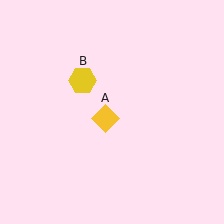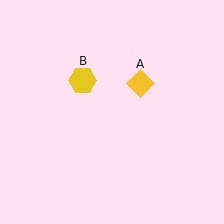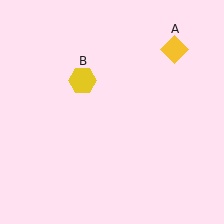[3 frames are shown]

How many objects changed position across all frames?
1 object changed position: yellow diamond (object A).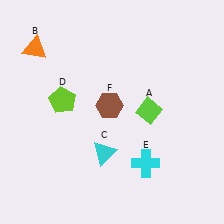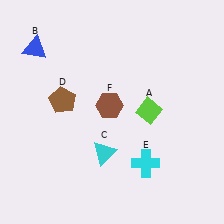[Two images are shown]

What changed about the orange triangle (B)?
In Image 1, B is orange. In Image 2, it changed to blue.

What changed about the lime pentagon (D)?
In Image 1, D is lime. In Image 2, it changed to brown.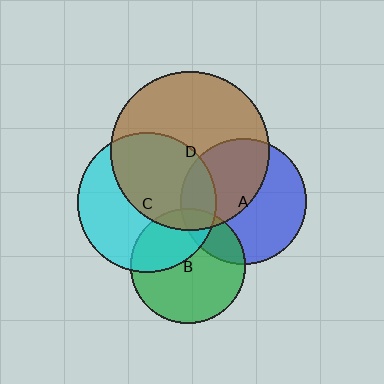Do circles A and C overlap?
Yes.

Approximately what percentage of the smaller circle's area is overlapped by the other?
Approximately 20%.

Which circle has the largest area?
Circle D (brown).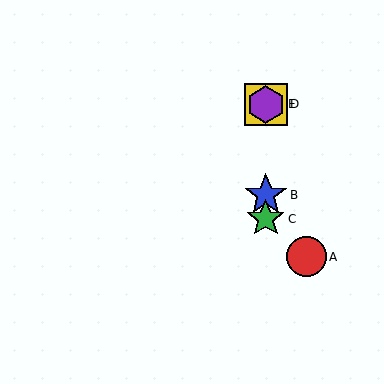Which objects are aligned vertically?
Objects B, C, D, E are aligned vertically.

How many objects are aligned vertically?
4 objects (B, C, D, E) are aligned vertically.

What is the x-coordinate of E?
Object E is at x≈266.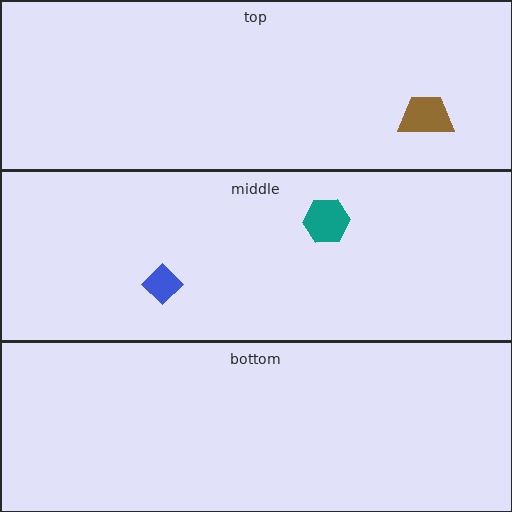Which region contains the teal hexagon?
The middle region.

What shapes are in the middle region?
The teal hexagon, the blue diamond.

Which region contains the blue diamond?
The middle region.